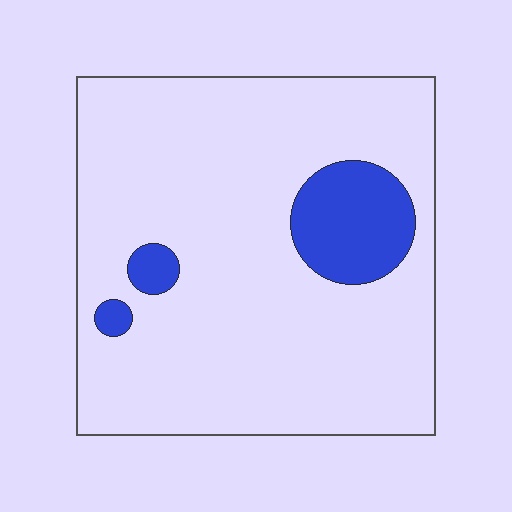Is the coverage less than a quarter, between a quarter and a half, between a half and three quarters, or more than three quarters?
Less than a quarter.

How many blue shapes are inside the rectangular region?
3.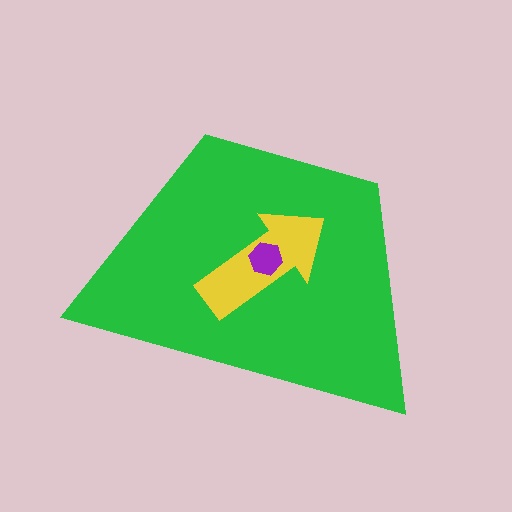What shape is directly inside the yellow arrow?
The purple hexagon.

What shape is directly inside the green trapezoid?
The yellow arrow.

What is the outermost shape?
The green trapezoid.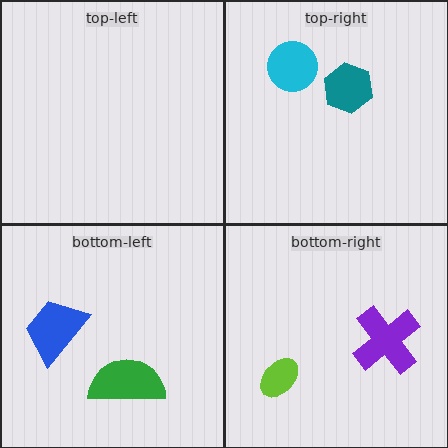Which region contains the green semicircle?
The bottom-left region.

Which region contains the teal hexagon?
The top-right region.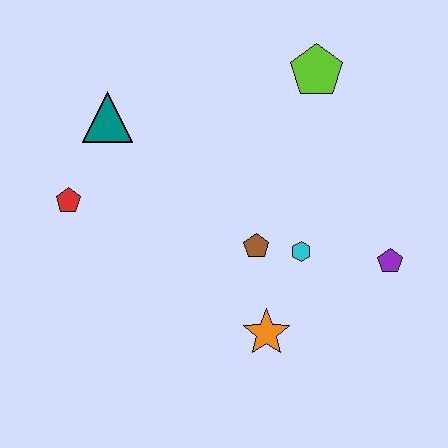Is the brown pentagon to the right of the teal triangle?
Yes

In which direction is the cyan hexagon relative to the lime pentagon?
The cyan hexagon is below the lime pentagon.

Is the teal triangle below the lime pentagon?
Yes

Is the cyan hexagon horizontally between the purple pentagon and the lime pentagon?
No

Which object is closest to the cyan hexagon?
The brown pentagon is closest to the cyan hexagon.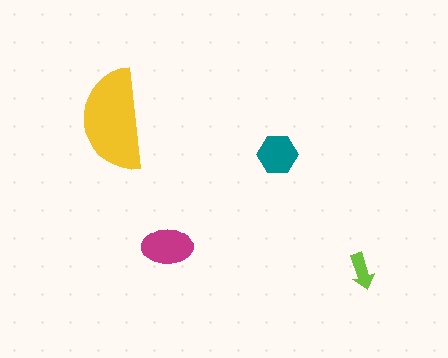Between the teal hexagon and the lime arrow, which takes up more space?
The teal hexagon.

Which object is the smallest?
The lime arrow.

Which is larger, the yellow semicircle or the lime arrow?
The yellow semicircle.